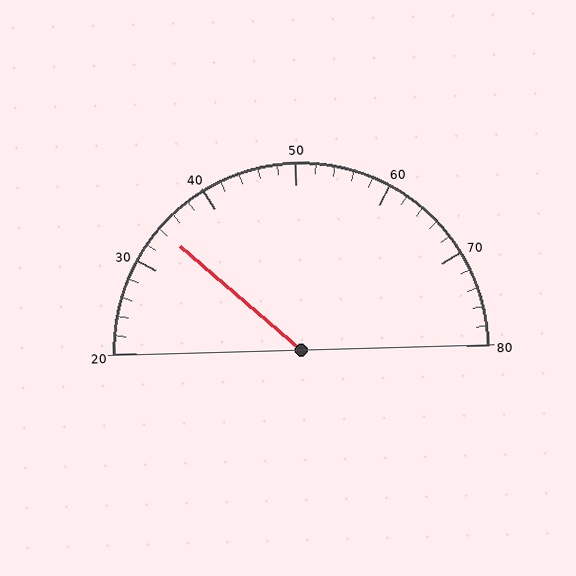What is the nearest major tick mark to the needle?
The nearest major tick mark is 30.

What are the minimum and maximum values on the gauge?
The gauge ranges from 20 to 80.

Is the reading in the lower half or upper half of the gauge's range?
The reading is in the lower half of the range (20 to 80).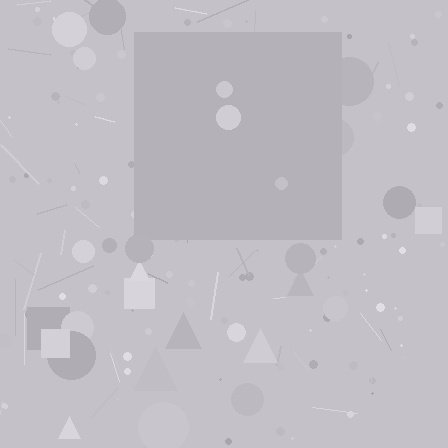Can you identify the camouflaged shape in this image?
The camouflaged shape is a square.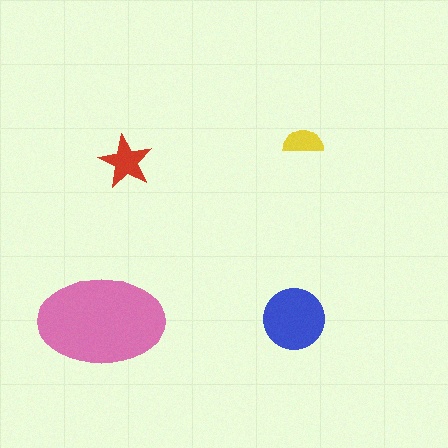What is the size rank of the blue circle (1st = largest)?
2nd.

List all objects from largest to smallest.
The pink ellipse, the blue circle, the red star, the yellow semicircle.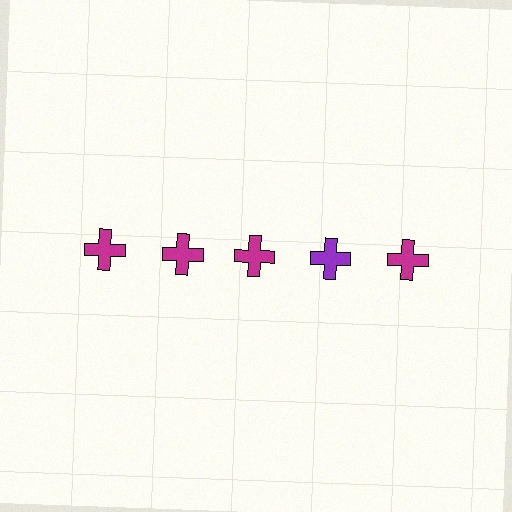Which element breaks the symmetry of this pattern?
The purple cross in the top row, second from right column breaks the symmetry. All other shapes are magenta crosses.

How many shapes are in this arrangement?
There are 5 shapes arranged in a grid pattern.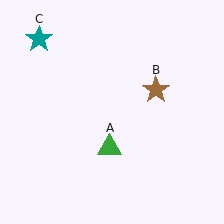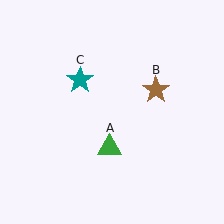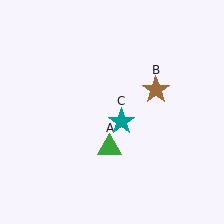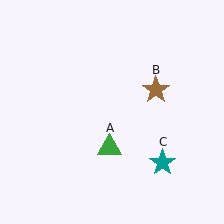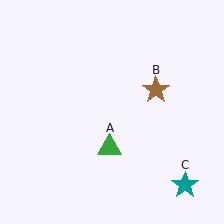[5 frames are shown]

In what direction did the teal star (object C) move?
The teal star (object C) moved down and to the right.